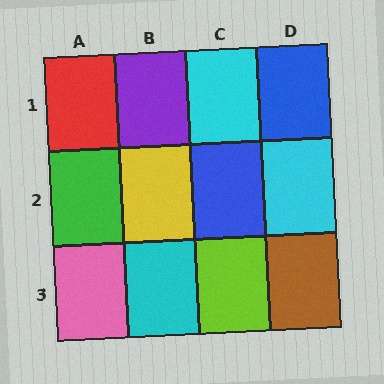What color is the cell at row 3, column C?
Lime.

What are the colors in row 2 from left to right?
Green, yellow, blue, cyan.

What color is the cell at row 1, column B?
Purple.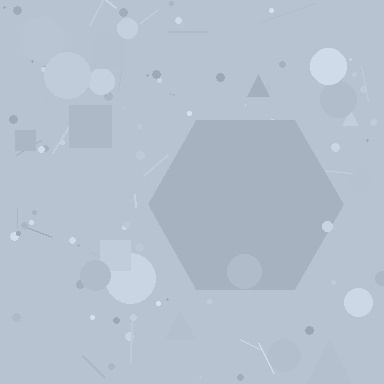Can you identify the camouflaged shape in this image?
The camouflaged shape is a hexagon.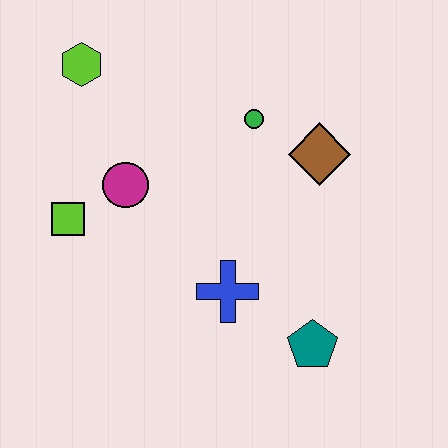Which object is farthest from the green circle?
The teal pentagon is farthest from the green circle.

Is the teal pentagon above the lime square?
No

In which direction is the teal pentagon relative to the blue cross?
The teal pentagon is to the right of the blue cross.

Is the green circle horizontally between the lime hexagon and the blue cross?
No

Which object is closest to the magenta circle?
The lime square is closest to the magenta circle.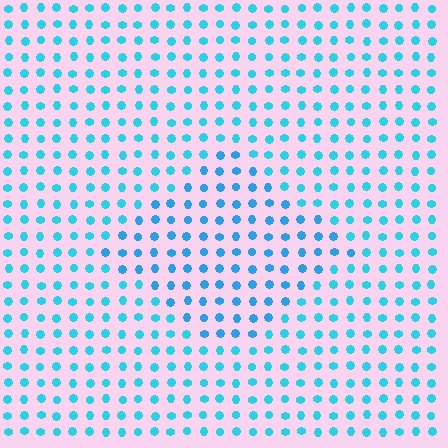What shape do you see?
I see a diamond.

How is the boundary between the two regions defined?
The boundary is defined purely by a slight shift in hue (about 16 degrees). Spacing, size, and orientation are identical on both sides.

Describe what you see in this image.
The image is filled with small cyan elements in a uniform arrangement. A diamond-shaped region is visible where the elements are tinted to a slightly different hue, forming a subtle color boundary.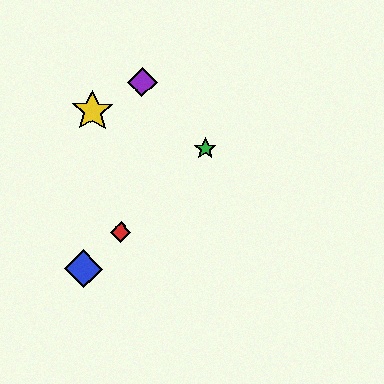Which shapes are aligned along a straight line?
The red diamond, the blue diamond, the green star are aligned along a straight line.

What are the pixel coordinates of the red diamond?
The red diamond is at (121, 232).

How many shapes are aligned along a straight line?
3 shapes (the red diamond, the blue diamond, the green star) are aligned along a straight line.